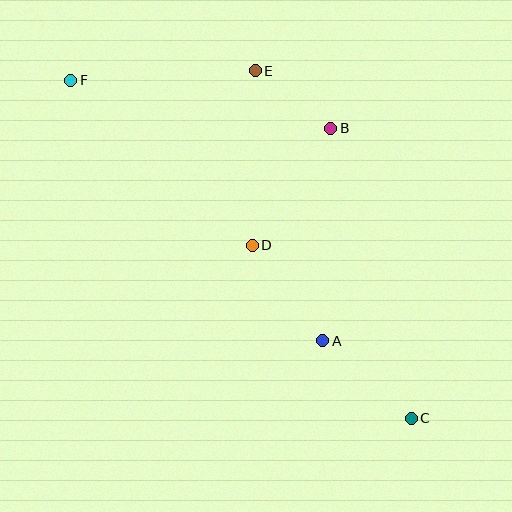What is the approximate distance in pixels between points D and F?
The distance between D and F is approximately 245 pixels.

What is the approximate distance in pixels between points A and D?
The distance between A and D is approximately 119 pixels.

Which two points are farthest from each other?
Points C and F are farthest from each other.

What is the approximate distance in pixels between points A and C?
The distance between A and C is approximately 117 pixels.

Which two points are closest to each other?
Points B and E are closest to each other.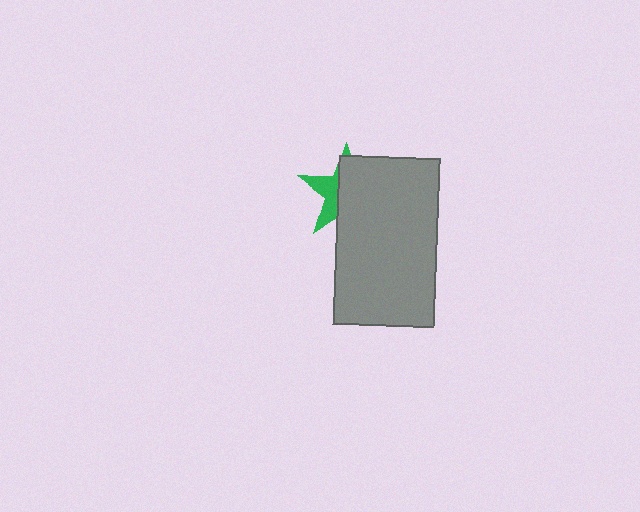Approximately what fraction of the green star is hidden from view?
Roughly 62% of the green star is hidden behind the gray rectangle.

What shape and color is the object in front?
The object in front is a gray rectangle.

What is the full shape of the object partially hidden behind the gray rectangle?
The partially hidden object is a green star.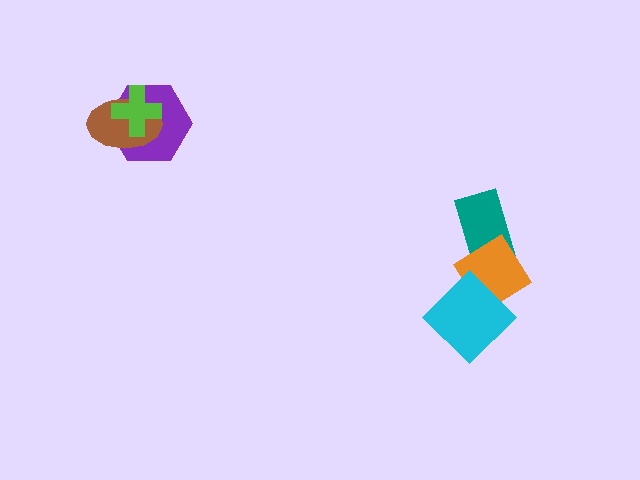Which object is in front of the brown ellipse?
The lime cross is in front of the brown ellipse.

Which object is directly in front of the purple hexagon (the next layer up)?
The brown ellipse is directly in front of the purple hexagon.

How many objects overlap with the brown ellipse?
2 objects overlap with the brown ellipse.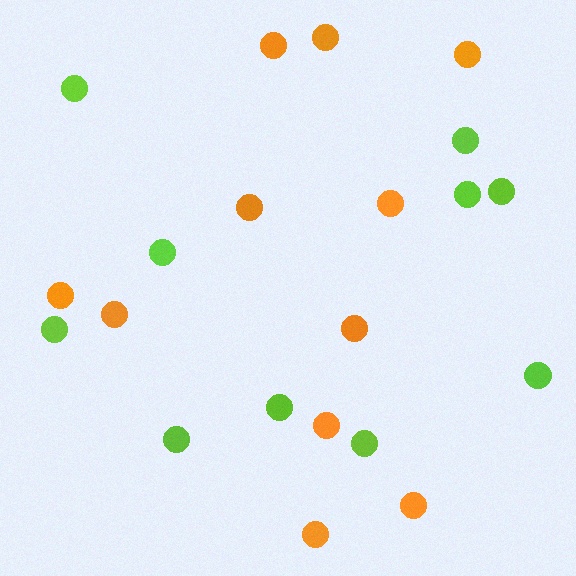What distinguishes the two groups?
There are 2 groups: one group of orange circles (11) and one group of lime circles (10).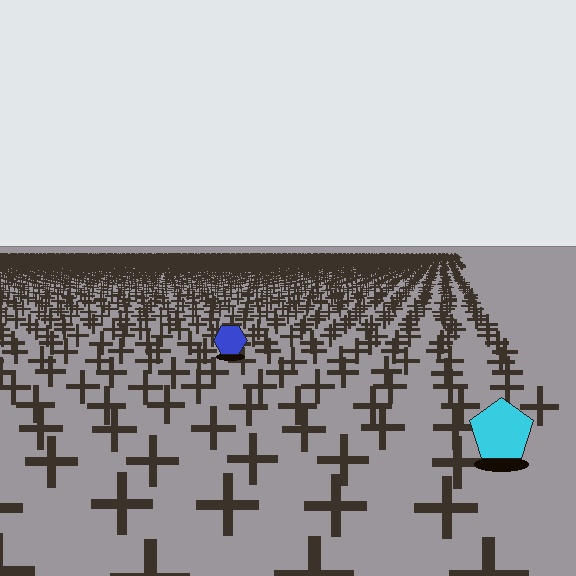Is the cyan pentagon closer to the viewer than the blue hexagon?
Yes. The cyan pentagon is closer — you can tell from the texture gradient: the ground texture is coarser near it.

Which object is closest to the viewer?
The cyan pentagon is closest. The texture marks near it are larger and more spread out.